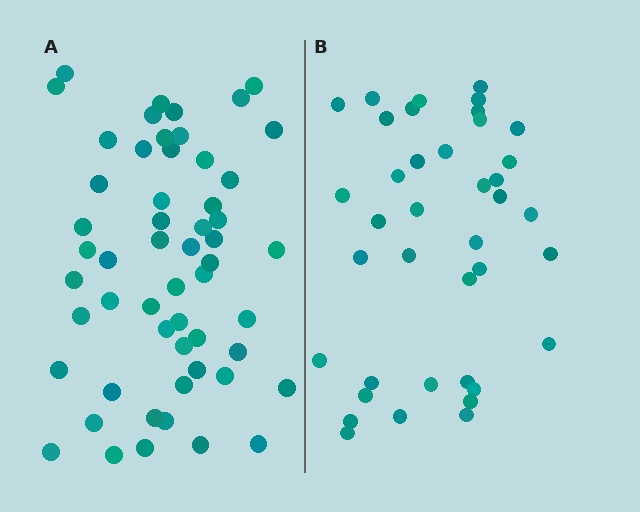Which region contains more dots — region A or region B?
Region A (the left region) has more dots.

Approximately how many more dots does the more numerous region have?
Region A has approximately 15 more dots than region B.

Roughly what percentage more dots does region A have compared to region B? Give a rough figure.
About 40% more.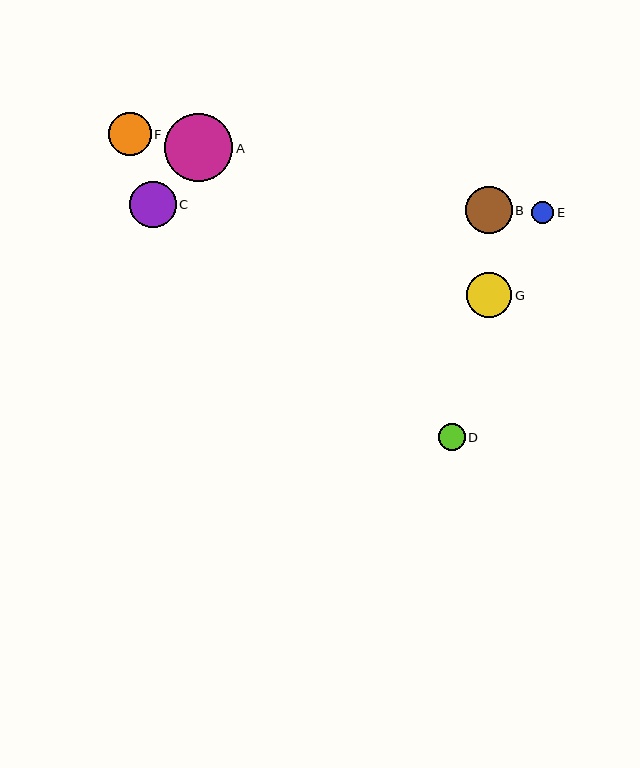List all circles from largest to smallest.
From largest to smallest: A, B, C, G, F, D, E.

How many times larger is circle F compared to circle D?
Circle F is approximately 1.6 times the size of circle D.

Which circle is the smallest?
Circle E is the smallest with a size of approximately 23 pixels.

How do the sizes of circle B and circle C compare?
Circle B and circle C are approximately the same size.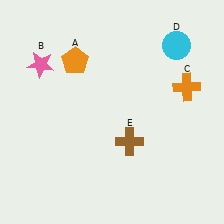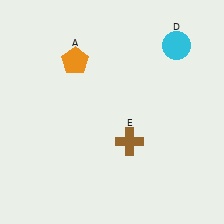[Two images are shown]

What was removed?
The pink star (B), the orange cross (C) were removed in Image 2.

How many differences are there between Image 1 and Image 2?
There are 2 differences between the two images.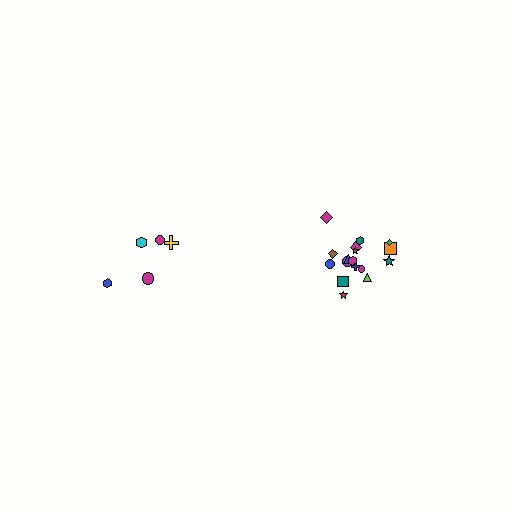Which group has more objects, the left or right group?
The right group.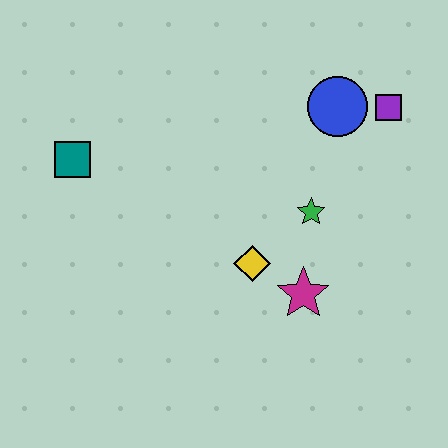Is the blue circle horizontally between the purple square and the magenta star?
Yes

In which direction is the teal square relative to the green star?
The teal square is to the left of the green star.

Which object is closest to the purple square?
The blue circle is closest to the purple square.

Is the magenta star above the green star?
No